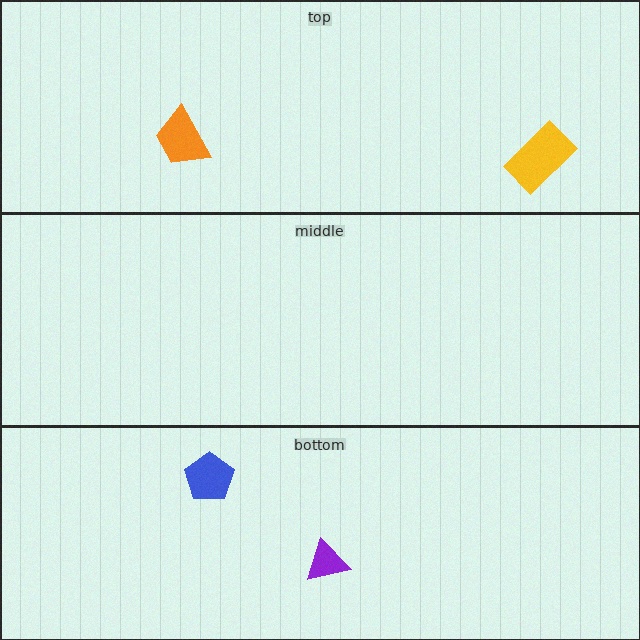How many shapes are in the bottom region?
2.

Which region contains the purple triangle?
The bottom region.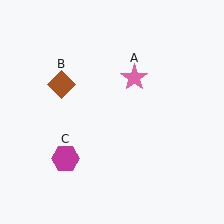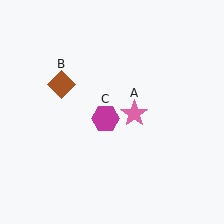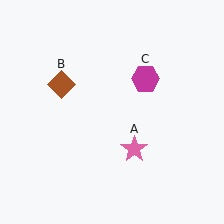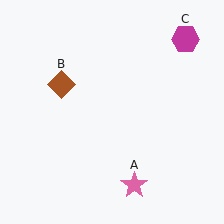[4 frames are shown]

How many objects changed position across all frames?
2 objects changed position: pink star (object A), magenta hexagon (object C).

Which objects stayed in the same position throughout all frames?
Brown diamond (object B) remained stationary.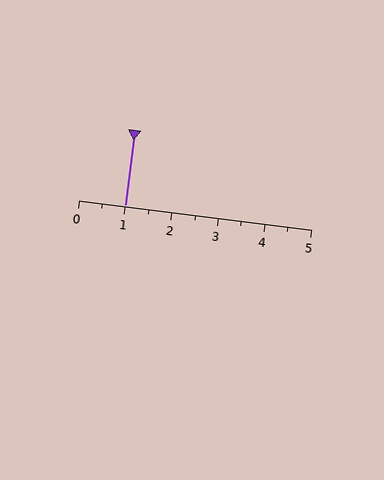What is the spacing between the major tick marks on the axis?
The major ticks are spaced 1 apart.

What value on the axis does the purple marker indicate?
The marker indicates approximately 1.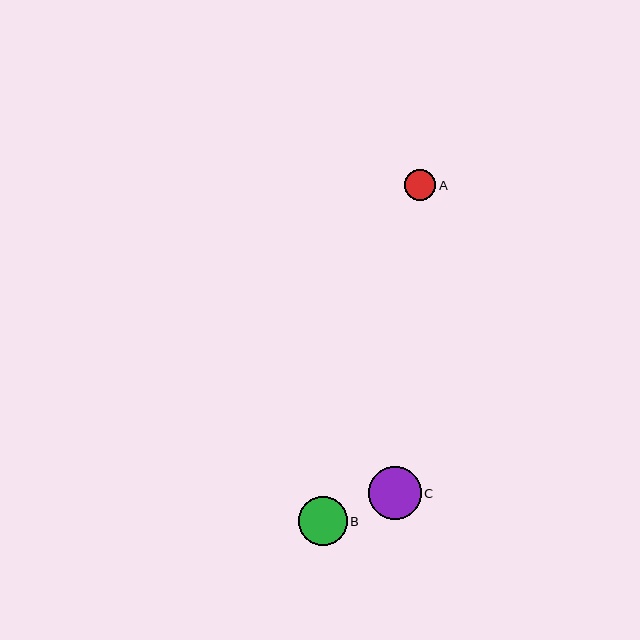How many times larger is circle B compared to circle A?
Circle B is approximately 1.6 times the size of circle A.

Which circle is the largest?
Circle C is the largest with a size of approximately 53 pixels.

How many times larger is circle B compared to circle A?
Circle B is approximately 1.6 times the size of circle A.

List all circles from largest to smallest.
From largest to smallest: C, B, A.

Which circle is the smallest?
Circle A is the smallest with a size of approximately 31 pixels.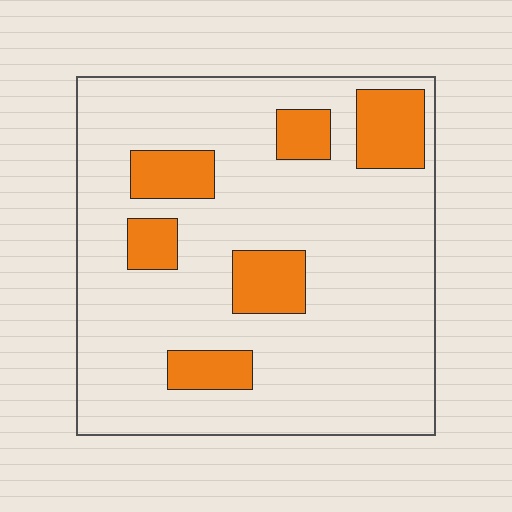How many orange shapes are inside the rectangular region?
6.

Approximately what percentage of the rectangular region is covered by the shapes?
Approximately 20%.